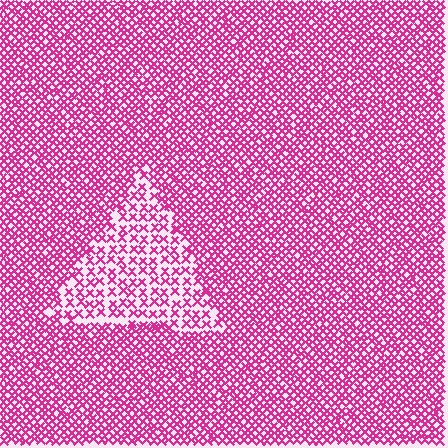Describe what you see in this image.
The image contains small magenta elements arranged at two different densities. A triangle-shaped region is visible where the elements are less densely packed than the surrounding area.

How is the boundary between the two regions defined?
The boundary is defined by a change in element density (approximately 2.0x ratio). All elements are the same color, size, and shape.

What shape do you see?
I see a triangle.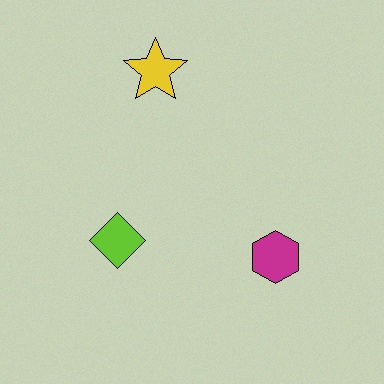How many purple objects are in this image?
There are no purple objects.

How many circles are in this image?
There are no circles.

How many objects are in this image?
There are 3 objects.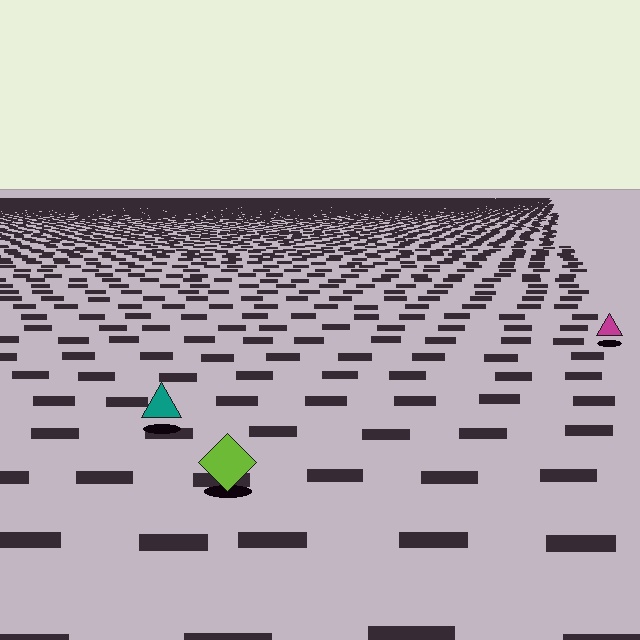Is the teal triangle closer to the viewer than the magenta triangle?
Yes. The teal triangle is closer — you can tell from the texture gradient: the ground texture is coarser near it.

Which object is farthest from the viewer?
The magenta triangle is farthest from the viewer. It appears smaller and the ground texture around it is denser.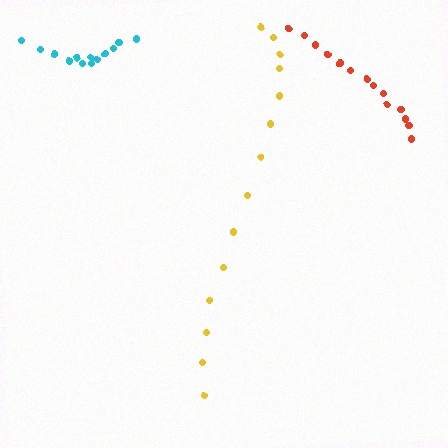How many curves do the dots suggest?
There are 3 distinct paths.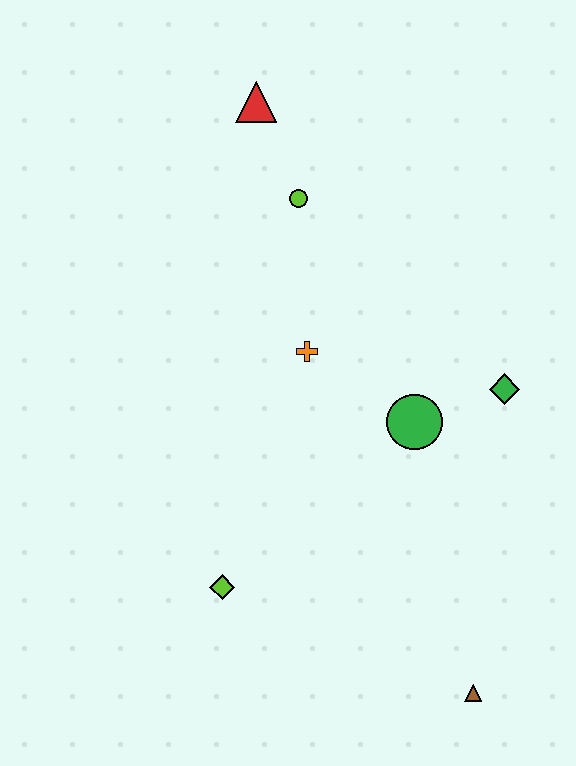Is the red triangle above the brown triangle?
Yes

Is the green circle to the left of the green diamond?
Yes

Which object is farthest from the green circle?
The red triangle is farthest from the green circle.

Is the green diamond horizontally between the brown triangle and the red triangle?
No